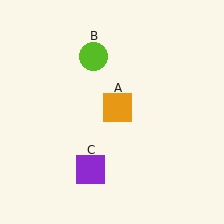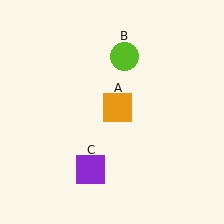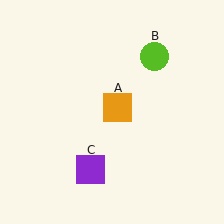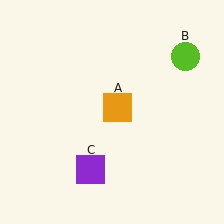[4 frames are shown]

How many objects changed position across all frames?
1 object changed position: lime circle (object B).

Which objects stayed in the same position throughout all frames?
Orange square (object A) and purple square (object C) remained stationary.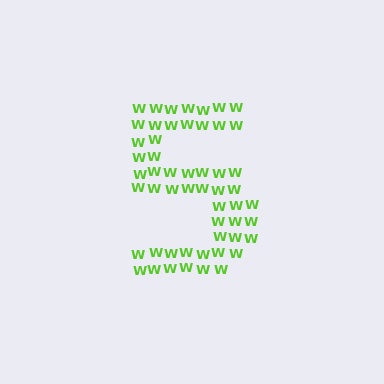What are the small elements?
The small elements are letter W's.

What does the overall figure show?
The overall figure shows the digit 5.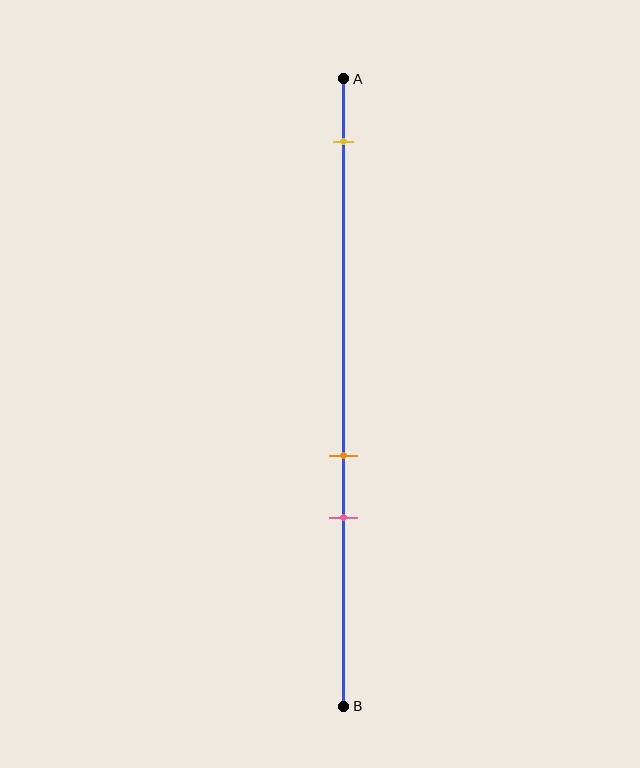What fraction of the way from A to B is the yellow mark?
The yellow mark is approximately 10% (0.1) of the way from A to B.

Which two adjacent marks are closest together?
The orange and pink marks are the closest adjacent pair.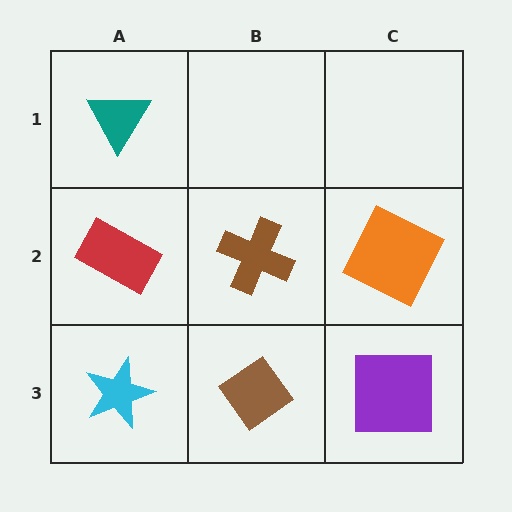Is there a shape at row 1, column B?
No, that cell is empty.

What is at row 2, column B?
A brown cross.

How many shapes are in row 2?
3 shapes.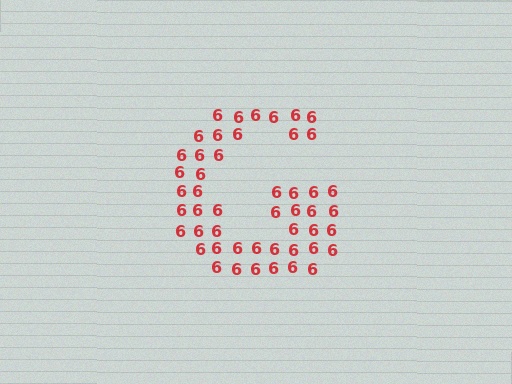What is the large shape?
The large shape is the letter G.